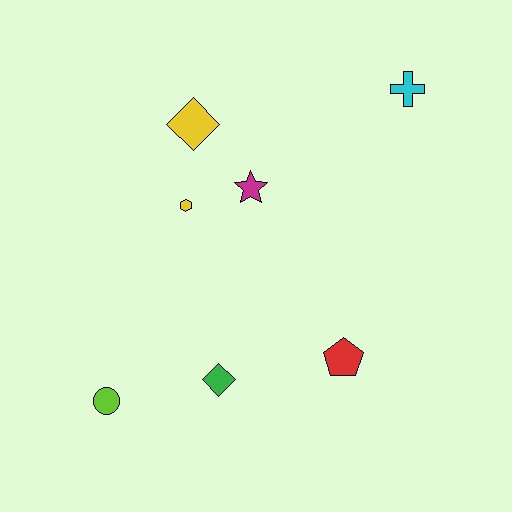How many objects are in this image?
There are 7 objects.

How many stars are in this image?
There is 1 star.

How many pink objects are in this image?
There are no pink objects.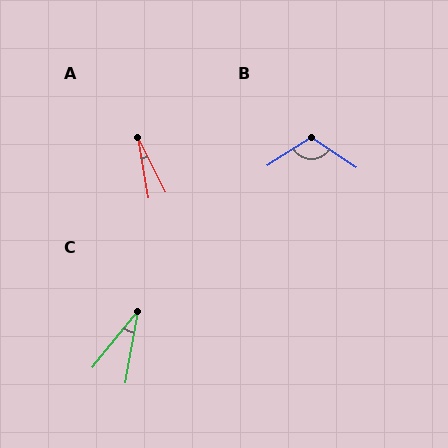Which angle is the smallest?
A, at approximately 17 degrees.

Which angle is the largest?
B, at approximately 113 degrees.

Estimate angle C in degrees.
Approximately 29 degrees.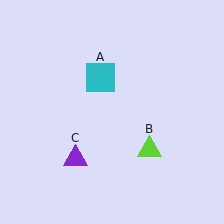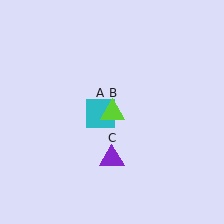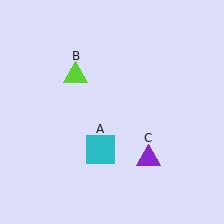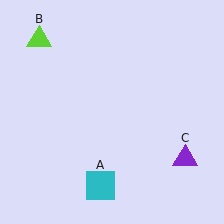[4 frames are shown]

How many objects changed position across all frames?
3 objects changed position: cyan square (object A), lime triangle (object B), purple triangle (object C).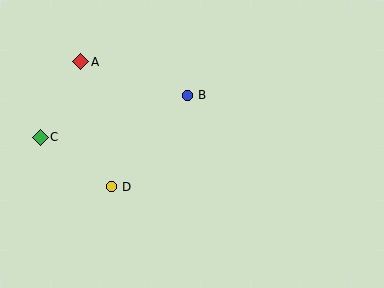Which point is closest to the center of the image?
Point B at (188, 95) is closest to the center.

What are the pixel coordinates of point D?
Point D is at (112, 187).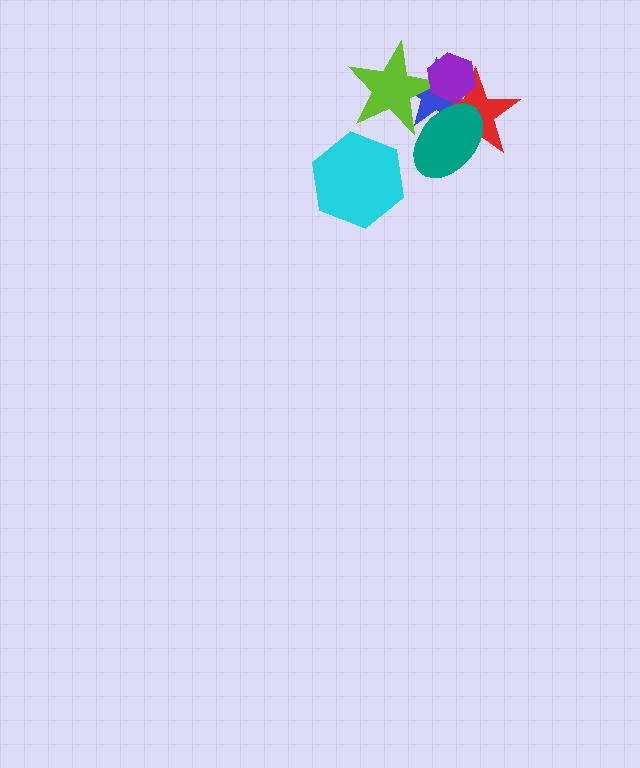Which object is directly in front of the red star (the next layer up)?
The blue star is directly in front of the red star.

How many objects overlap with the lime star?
4 objects overlap with the lime star.